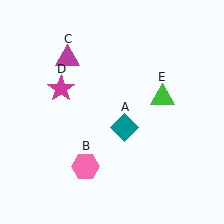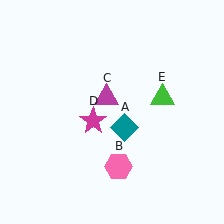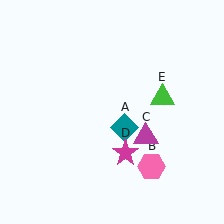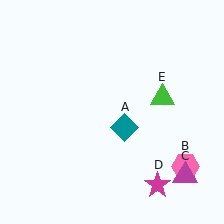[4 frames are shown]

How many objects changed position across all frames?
3 objects changed position: pink hexagon (object B), magenta triangle (object C), magenta star (object D).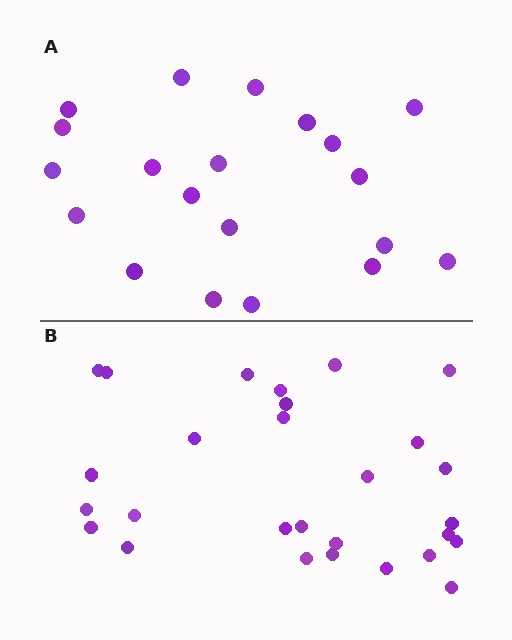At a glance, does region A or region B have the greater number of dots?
Region B (the bottom region) has more dots.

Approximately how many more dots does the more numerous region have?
Region B has roughly 8 or so more dots than region A.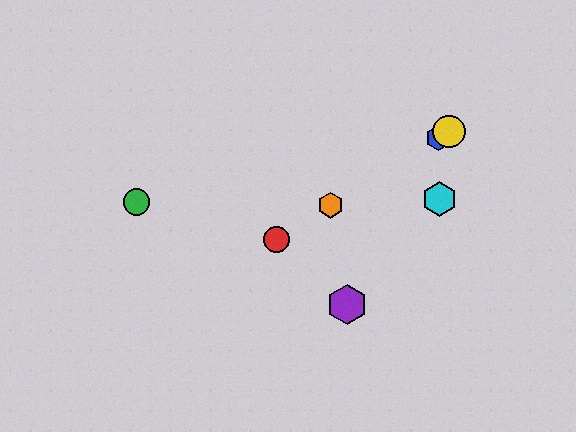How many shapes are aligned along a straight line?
4 shapes (the red circle, the blue hexagon, the yellow circle, the orange hexagon) are aligned along a straight line.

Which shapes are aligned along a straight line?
The red circle, the blue hexagon, the yellow circle, the orange hexagon are aligned along a straight line.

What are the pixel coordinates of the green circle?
The green circle is at (137, 202).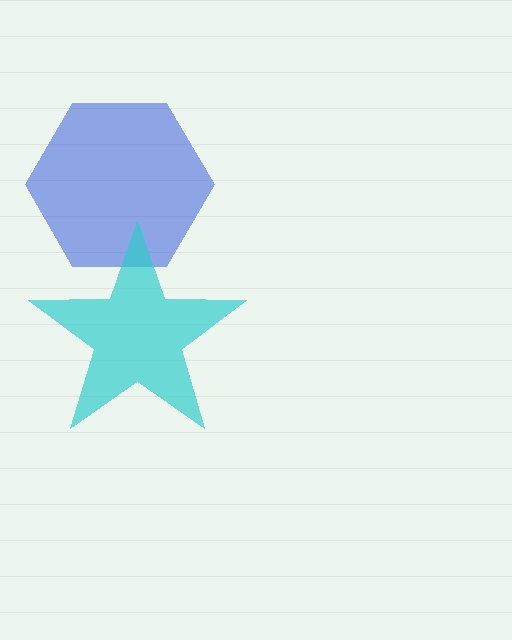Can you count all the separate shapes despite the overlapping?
Yes, there are 2 separate shapes.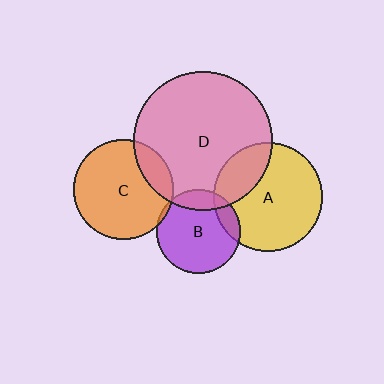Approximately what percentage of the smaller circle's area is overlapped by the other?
Approximately 25%.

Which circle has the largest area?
Circle D (pink).